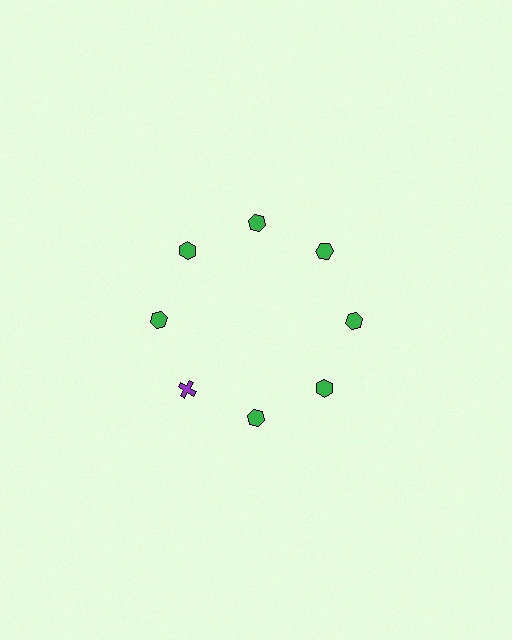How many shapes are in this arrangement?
There are 8 shapes arranged in a ring pattern.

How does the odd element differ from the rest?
It differs in both color (purple instead of green) and shape (cross instead of hexagon).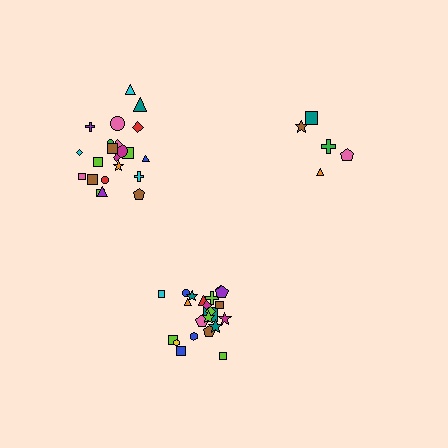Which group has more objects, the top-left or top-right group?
The top-left group.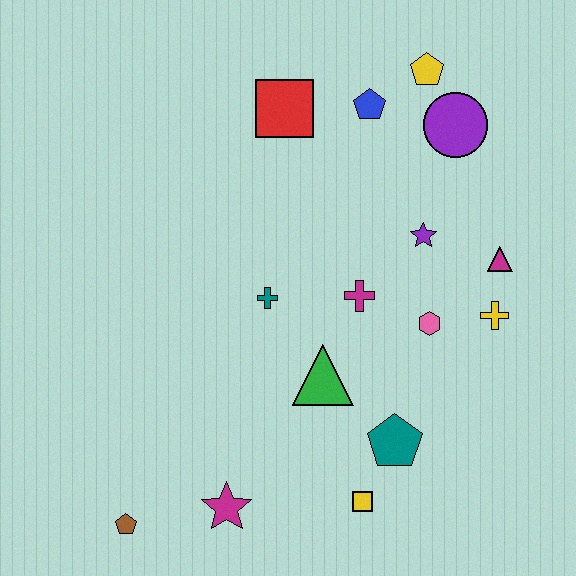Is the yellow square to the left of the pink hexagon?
Yes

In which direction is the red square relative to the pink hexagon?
The red square is above the pink hexagon.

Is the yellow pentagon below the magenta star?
No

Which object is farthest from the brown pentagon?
The yellow pentagon is farthest from the brown pentagon.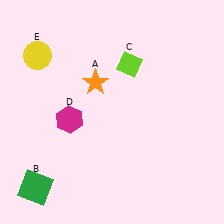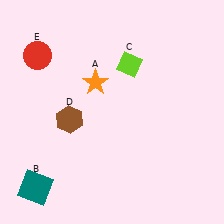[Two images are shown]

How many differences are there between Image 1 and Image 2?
There are 3 differences between the two images.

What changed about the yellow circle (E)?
In Image 1, E is yellow. In Image 2, it changed to red.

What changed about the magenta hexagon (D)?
In Image 1, D is magenta. In Image 2, it changed to brown.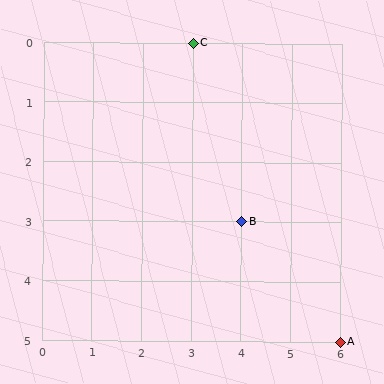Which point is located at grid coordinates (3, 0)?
Point C is at (3, 0).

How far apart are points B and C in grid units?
Points B and C are 1 column and 3 rows apart (about 3.2 grid units diagonally).